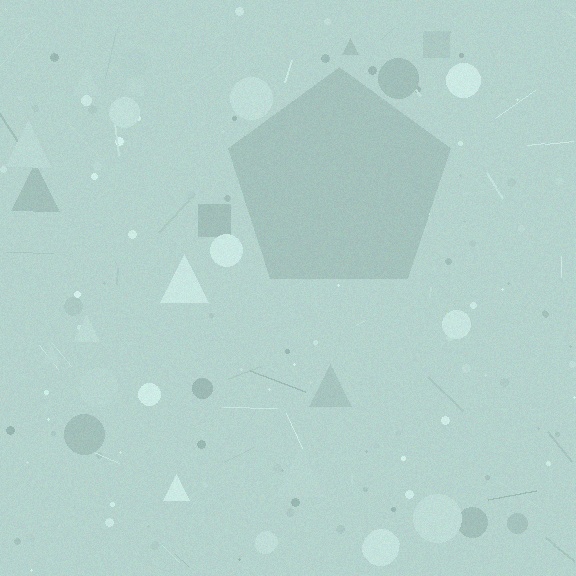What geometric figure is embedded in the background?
A pentagon is embedded in the background.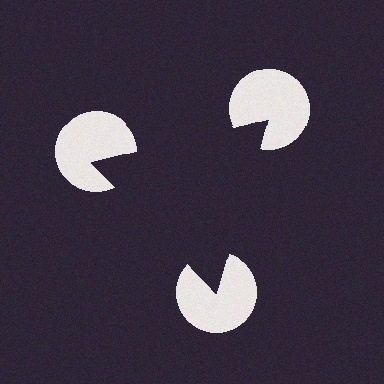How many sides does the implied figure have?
3 sides.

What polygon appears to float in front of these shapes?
An illusory triangle — its edges are inferred from the aligned wedge cuts in the pac-man discs, not physically drawn.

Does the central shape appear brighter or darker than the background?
It typically appears slightly darker than the background, even though no actual brightness change is drawn.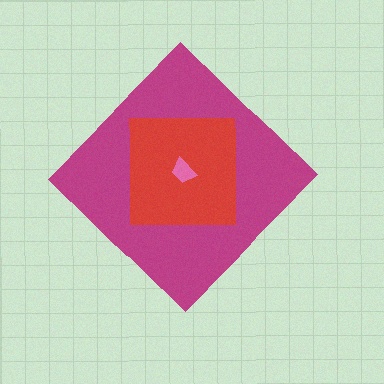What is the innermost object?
The pink trapezoid.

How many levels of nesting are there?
3.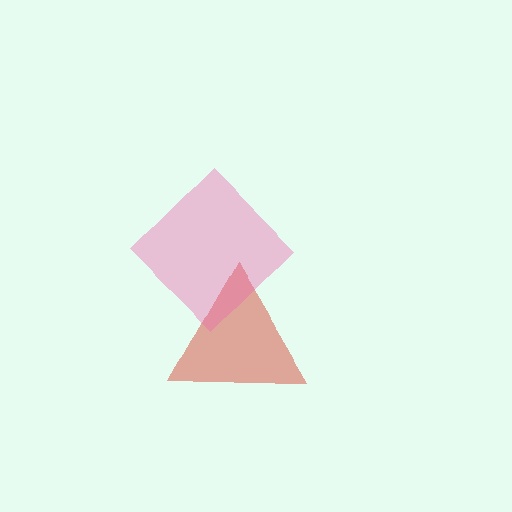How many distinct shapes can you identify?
There are 2 distinct shapes: a red triangle, a pink diamond.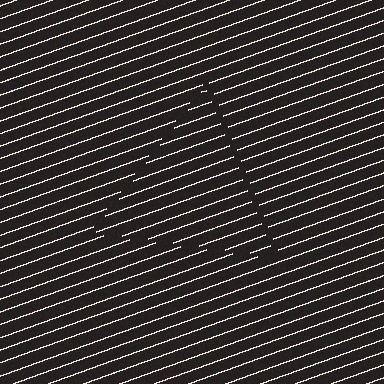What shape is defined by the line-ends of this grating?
An illusory triangle. The interior of the shape contains the same grating, shifted by half a period — the contour is defined by the phase discontinuity where line-ends from the inner and outer gratings abut.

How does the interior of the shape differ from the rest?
The interior of the shape contains the same grating, shifted by half a period — the contour is defined by the phase discontinuity where line-ends from the inner and outer gratings abut.